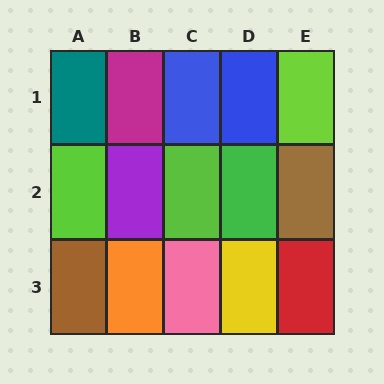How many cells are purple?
1 cell is purple.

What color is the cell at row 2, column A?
Lime.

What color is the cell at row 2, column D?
Green.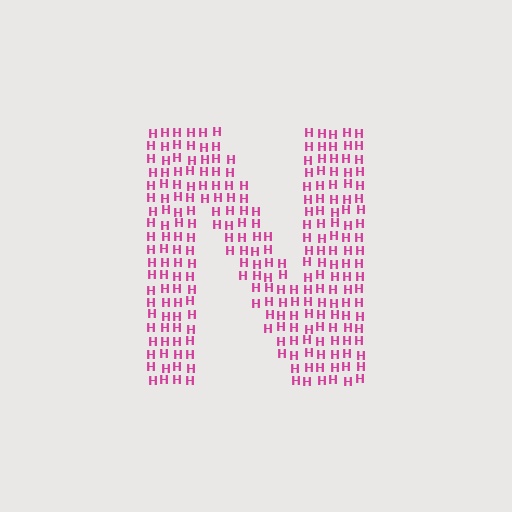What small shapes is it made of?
It is made of small letter H's.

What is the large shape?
The large shape is the letter N.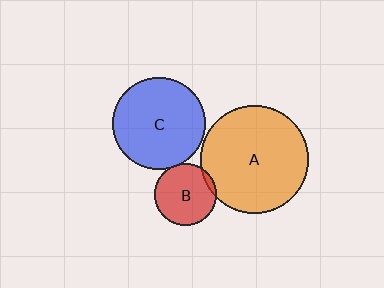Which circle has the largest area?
Circle A (orange).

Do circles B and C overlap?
Yes.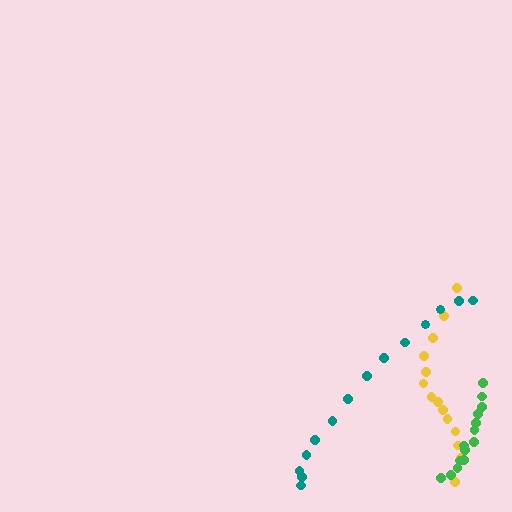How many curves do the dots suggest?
There are 3 distinct paths.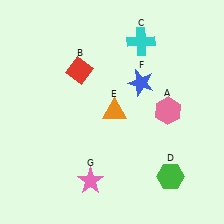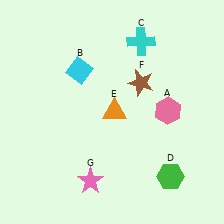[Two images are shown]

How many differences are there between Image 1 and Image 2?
There are 2 differences between the two images.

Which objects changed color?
B changed from red to cyan. F changed from blue to brown.